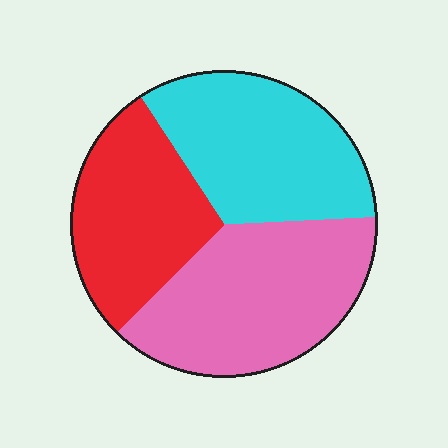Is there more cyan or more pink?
Pink.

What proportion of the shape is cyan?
Cyan takes up about one third (1/3) of the shape.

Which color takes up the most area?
Pink, at roughly 40%.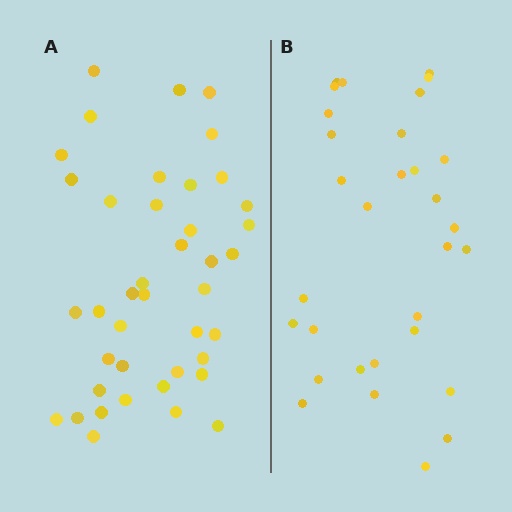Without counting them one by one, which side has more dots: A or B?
Region A (the left region) has more dots.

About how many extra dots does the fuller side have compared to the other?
Region A has roughly 10 or so more dots than region B.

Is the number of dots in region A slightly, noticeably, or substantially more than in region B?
Region A has noticeably more, but not dramatically so. The ratio is roughly 1.3 to 1.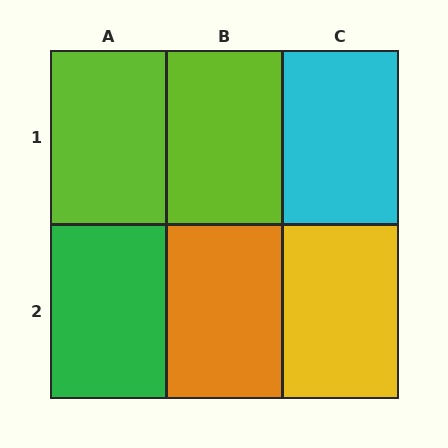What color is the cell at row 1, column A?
Lime.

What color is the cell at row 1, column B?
Lime.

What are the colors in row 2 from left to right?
Green, orange, yellow.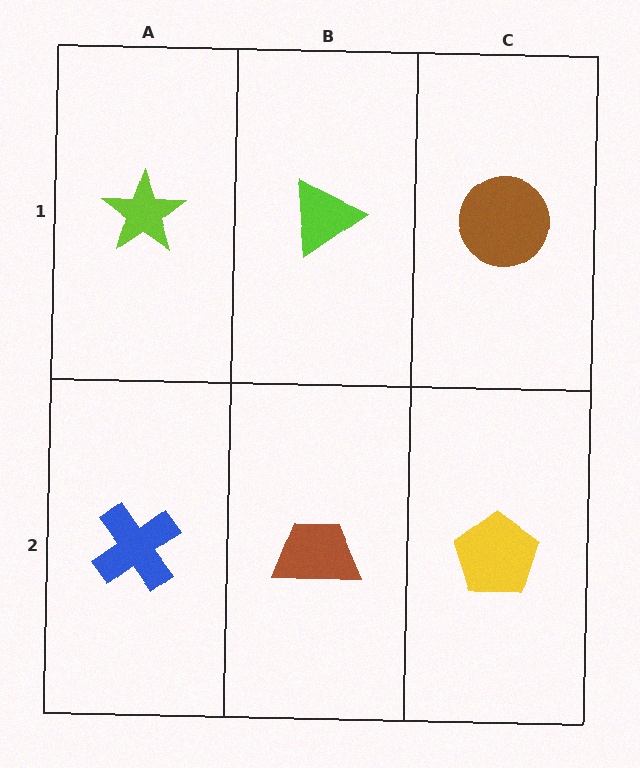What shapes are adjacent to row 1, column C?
A yellow pentagon (row 2, column C), a lime triangle (row 1, column B).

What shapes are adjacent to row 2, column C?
A brown circle (row 1, column C), a brown trapezoid (row 2, column B).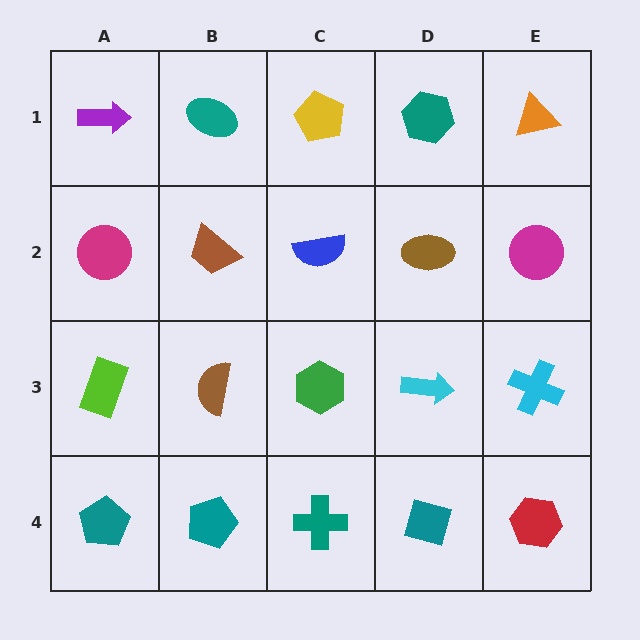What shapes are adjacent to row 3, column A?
A magenta circle (row 2, column A), a teal pentagon (row 4, column A), a brown semicircle (row 3, column B).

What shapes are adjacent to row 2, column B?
A teal ellipse (row 1, column B), a brown semicircle (row 3, column B), a magenta circle (row 2, column A), a blue semicircle (row 2, column C).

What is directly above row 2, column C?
A yellow pentagon.